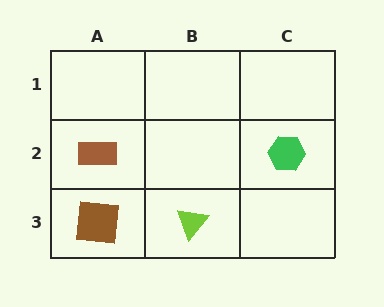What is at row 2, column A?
A brown rectangle.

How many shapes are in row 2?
2 shapes.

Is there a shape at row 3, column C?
No, that cell is empty.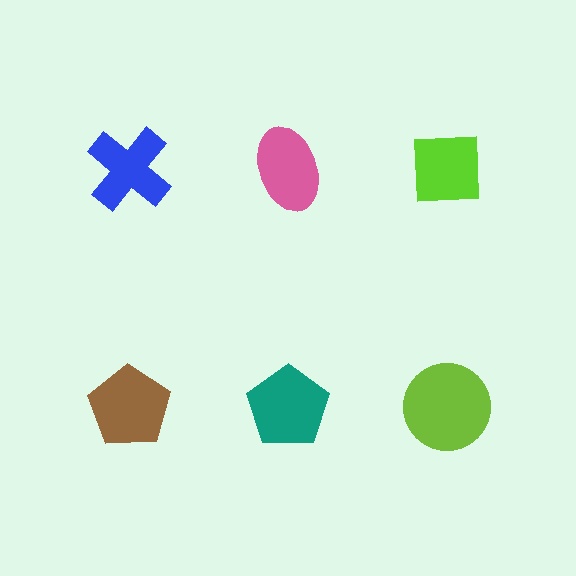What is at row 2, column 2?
A teal pentagon.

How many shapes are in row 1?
3 shapes.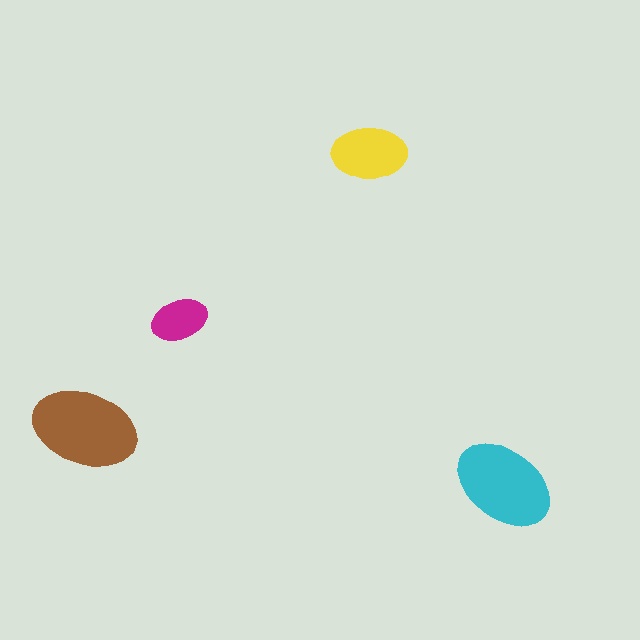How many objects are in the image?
There are 4 objects in the image.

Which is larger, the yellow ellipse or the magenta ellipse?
The yellow one.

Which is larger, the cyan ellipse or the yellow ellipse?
The cyan one.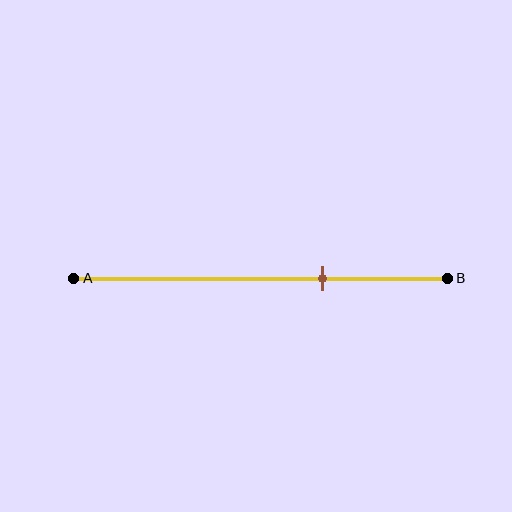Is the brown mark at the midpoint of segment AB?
No, the mark is at about 65% from A, not at the 50% midpoint.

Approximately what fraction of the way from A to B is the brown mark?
The brown mark is approximately 65% of the way from A to B.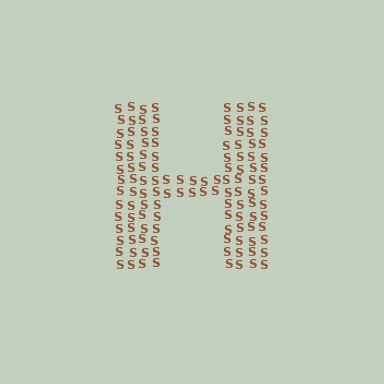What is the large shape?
The large shape is the letter H.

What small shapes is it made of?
It is made of small letter S's.